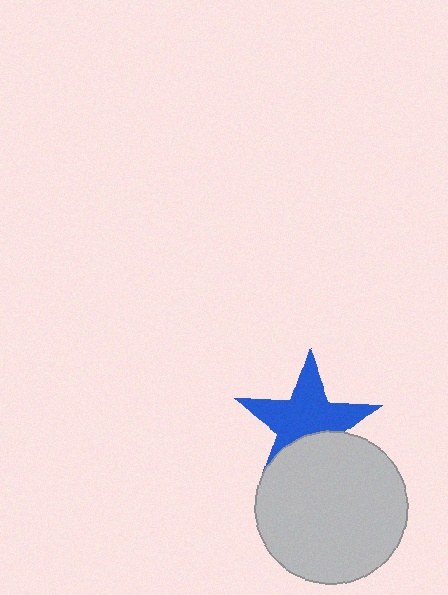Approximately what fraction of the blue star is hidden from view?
Roughly 33% of the blue star is hidden behind the light gray circle.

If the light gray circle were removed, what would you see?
You would see the complete blue star.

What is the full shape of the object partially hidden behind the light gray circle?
The partially hidden object is a blue star.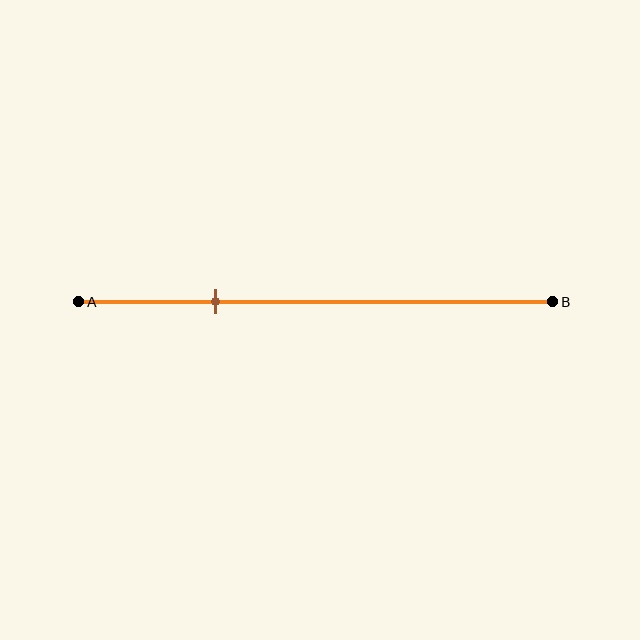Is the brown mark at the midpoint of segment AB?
No, the mark is at about 30% from A, not at the 50% midpoint.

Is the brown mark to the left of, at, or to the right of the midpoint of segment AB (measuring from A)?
The brown mark is to the left of the midpoint of segment AB.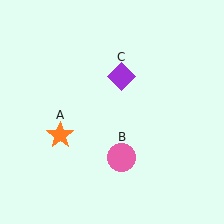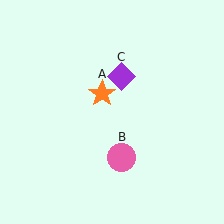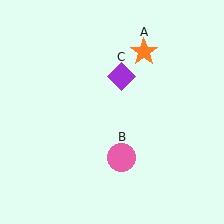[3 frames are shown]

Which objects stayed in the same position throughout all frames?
Pink circle (object B) and purple diamond (object C) remained stationary.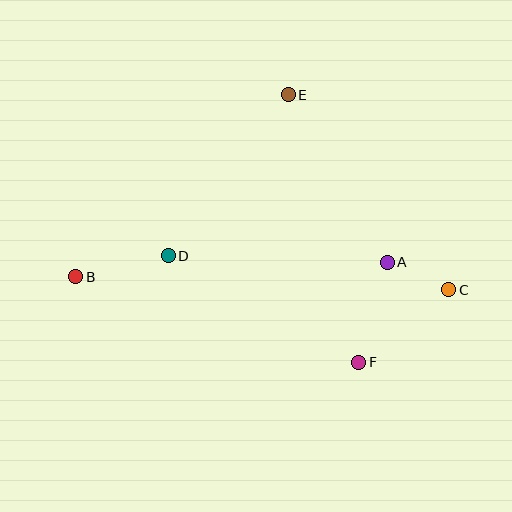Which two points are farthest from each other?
Points B and C are farthest from each other.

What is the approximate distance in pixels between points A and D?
The distance between A and D is approximately 219 pixels.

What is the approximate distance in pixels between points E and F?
The distance between E and F is approximately 276 pixels.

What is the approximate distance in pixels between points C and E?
The distance between C and E is approximately 253 pixels.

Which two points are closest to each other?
Points A and C are closest to each other.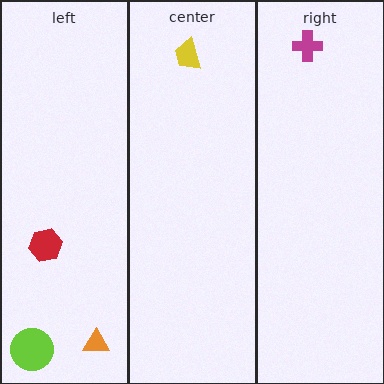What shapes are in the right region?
The magenta cross.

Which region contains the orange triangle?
The left region.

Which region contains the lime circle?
The left region.